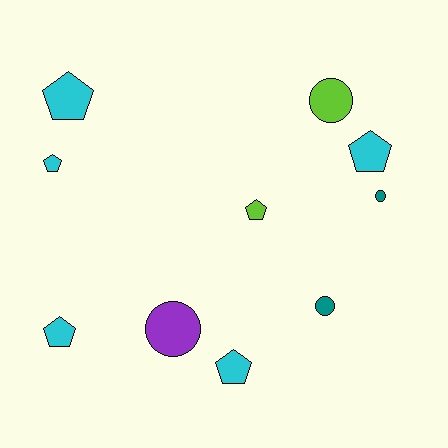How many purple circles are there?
There is 1 purple circle.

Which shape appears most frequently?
Pentagon, with 6 objects.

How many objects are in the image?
There are 10 objects.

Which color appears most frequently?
Cyan, with 5 objects.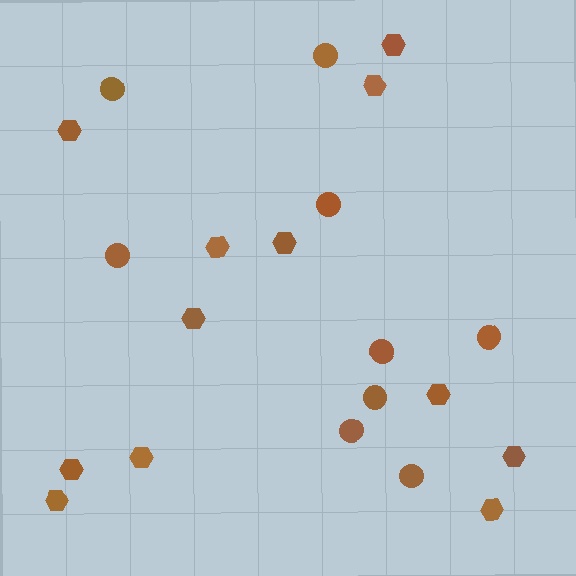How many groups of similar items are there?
There are 2 groups: one group of hexagons (12) and one group of circles (9).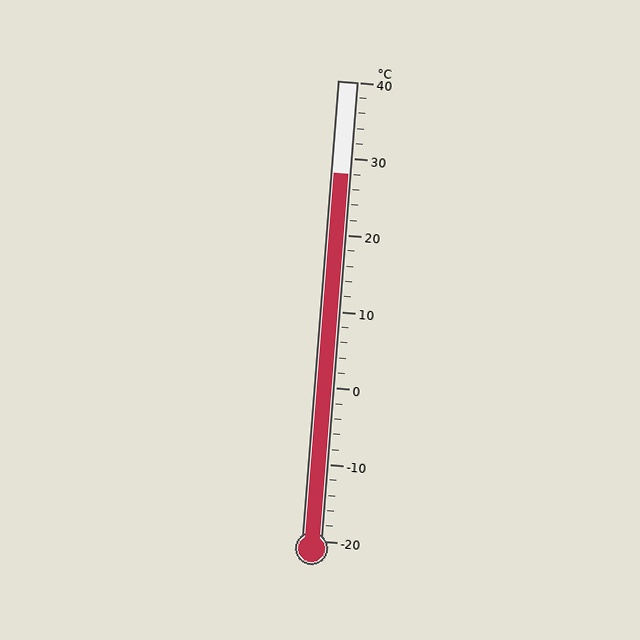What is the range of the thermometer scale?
The thermometer scale ranges from -20°C to 40°C.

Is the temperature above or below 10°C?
The temperature is above 10°C.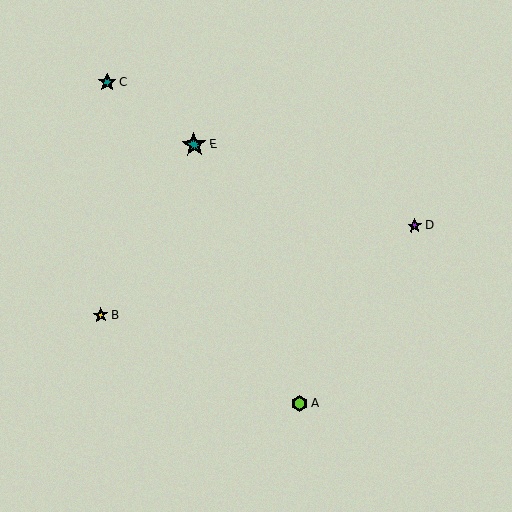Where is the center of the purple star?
The center of the purple star is at (415, 226).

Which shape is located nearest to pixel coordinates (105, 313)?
The yellow star (labeled B) at (101, 315) is nearest to that location.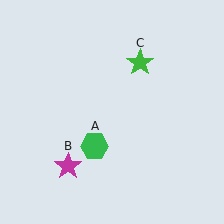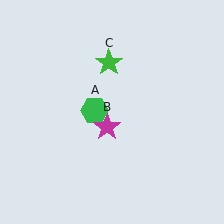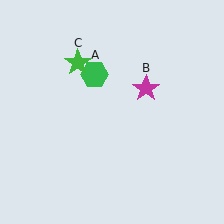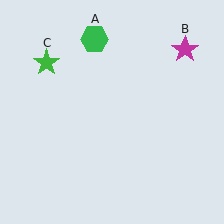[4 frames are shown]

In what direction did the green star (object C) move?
The green star (object C) moved left.